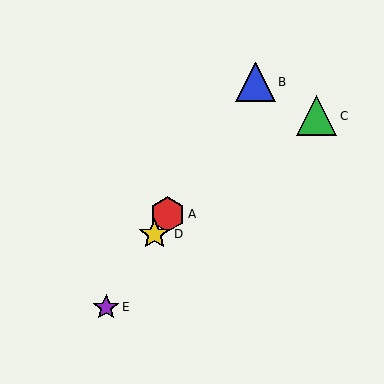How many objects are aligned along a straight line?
4 objects (A, B, D, E) are aligned along a straight line.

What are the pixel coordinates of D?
Object D is at (155, 234).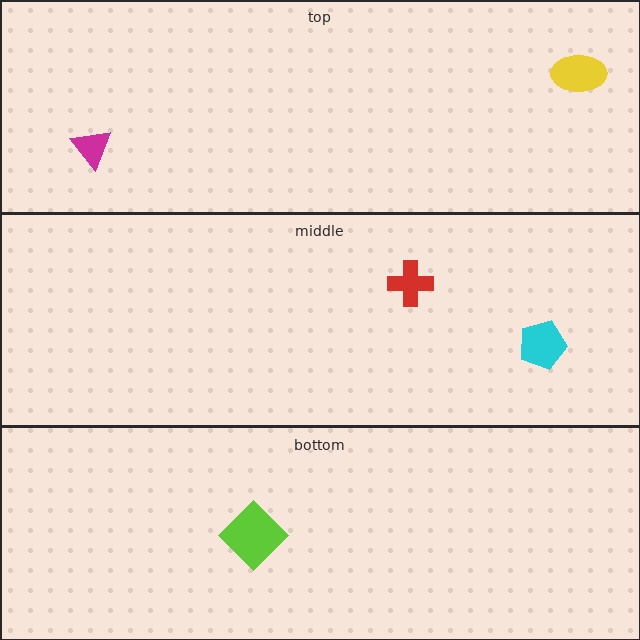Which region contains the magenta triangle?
The top region.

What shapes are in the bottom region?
The lime diamond.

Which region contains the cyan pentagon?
The middle region.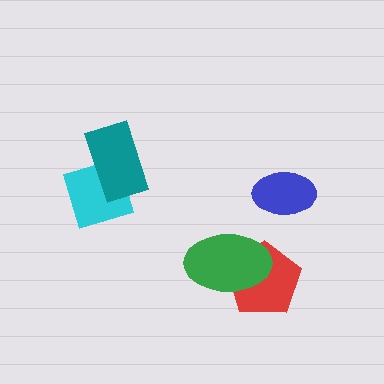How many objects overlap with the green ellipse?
1 object overlaps with the green ellipse.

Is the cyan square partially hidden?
Yes, it is partially covered by another shape.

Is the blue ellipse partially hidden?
No, no other shape covers it.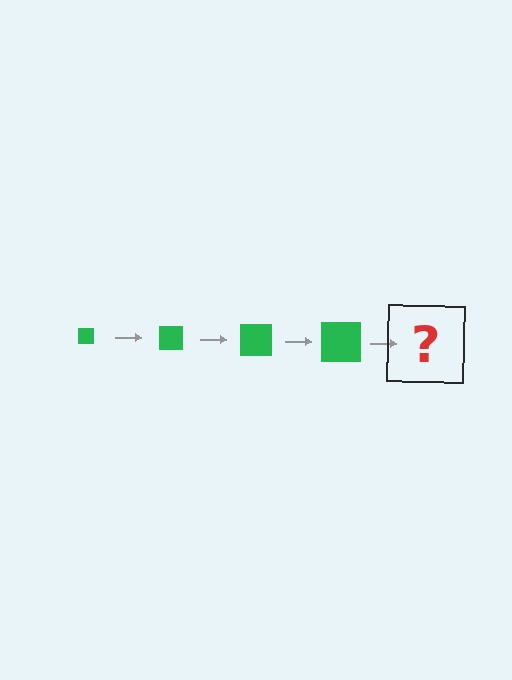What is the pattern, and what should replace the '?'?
The pattern is that the square gets progressively larger each step. The '?' should be a green square, larger than the previous one.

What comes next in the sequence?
The next element should be a green square, larger than the previous one.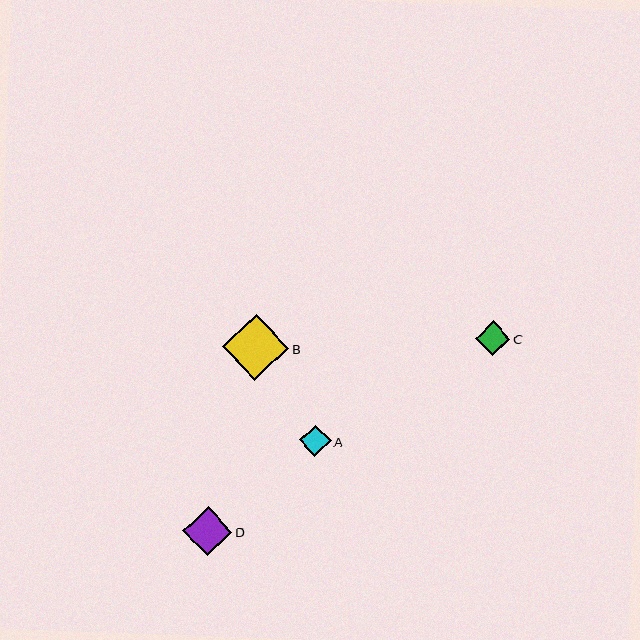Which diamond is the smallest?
Diamond A is the smallest with a size of approximately 31 pixels.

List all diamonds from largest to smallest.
From largest to smallest: B, D, C, A.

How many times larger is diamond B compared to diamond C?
Diamond B is approximately 1.9 times the size of diamond C.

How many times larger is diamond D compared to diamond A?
Diamond D is approximately 1.6 times the size of diamond A.